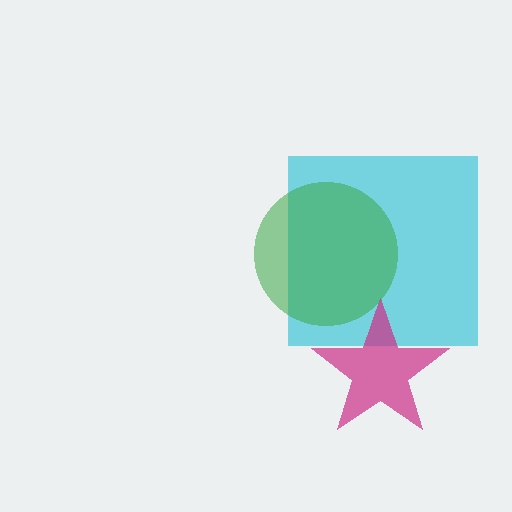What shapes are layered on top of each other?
The layered shapes are: a cyan square, a magenta star, a green circle.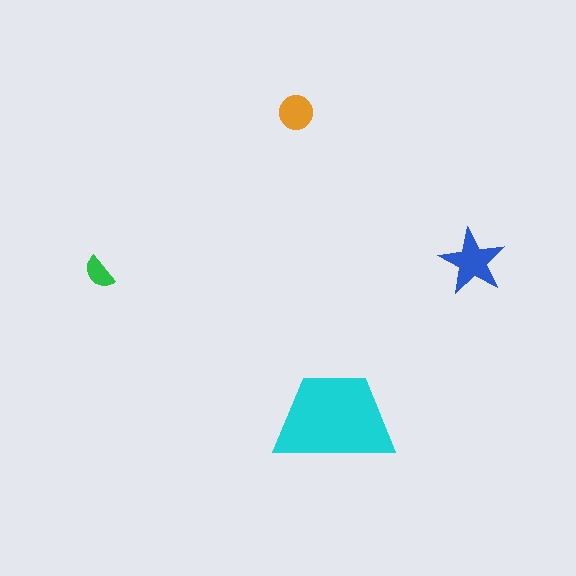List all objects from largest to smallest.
The cyan trapezoid, the blue star, the orange circle, the green semicircle.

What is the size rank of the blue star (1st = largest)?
2nd.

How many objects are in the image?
There are 4 objects in the image.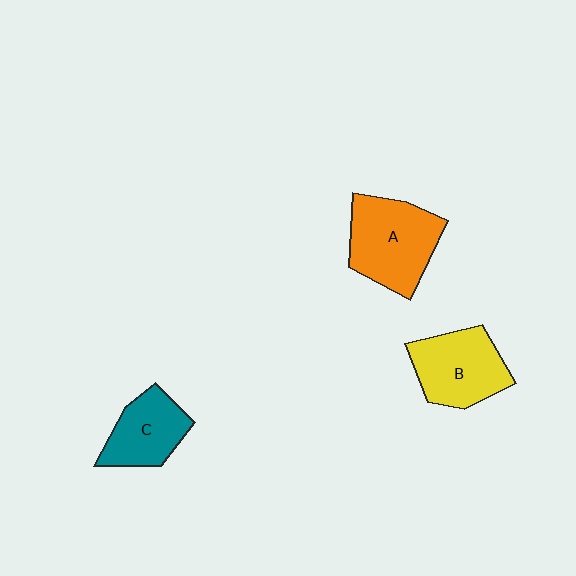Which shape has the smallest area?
Shape C (teal).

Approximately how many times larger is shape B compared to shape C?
Approximately 1.2 times.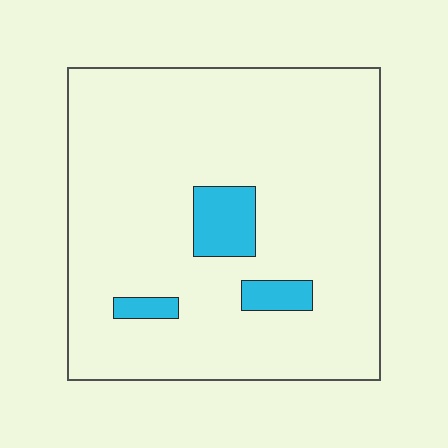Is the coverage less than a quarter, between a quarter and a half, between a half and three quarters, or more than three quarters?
Less than a quarter.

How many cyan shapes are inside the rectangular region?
3.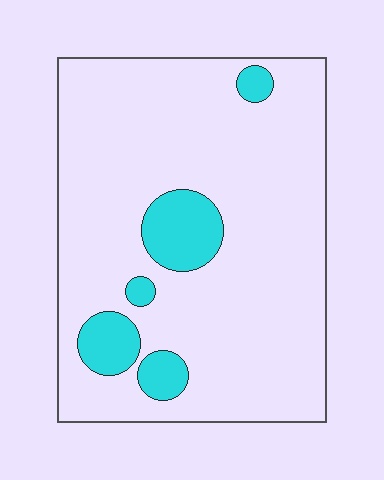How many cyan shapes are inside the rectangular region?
5.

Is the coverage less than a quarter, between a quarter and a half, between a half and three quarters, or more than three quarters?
Less than a quarter.